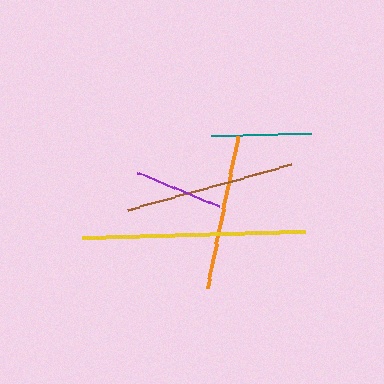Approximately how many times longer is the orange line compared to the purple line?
The orange line is approximately 1.7 times the length of the purple line.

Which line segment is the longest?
The yellow line is the longest at approximately 223 pixels.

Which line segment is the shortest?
The purple line is the shortest at approximately 89 pixels.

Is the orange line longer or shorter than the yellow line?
The yellow line is longer than the orange line.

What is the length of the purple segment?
The purple segment is approximately 89 pixels long.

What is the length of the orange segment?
The orange segment is approximately 155 pixels long.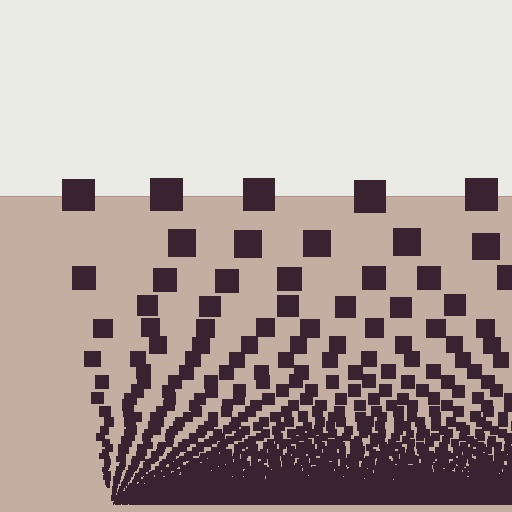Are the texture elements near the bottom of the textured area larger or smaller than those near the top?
Smaller. The gradient is inverted — elements near the bottom are smaller and denser.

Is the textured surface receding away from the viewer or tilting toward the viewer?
The surface appears to tilt toward the viewer. Texture elements get larger and sparser toward the top.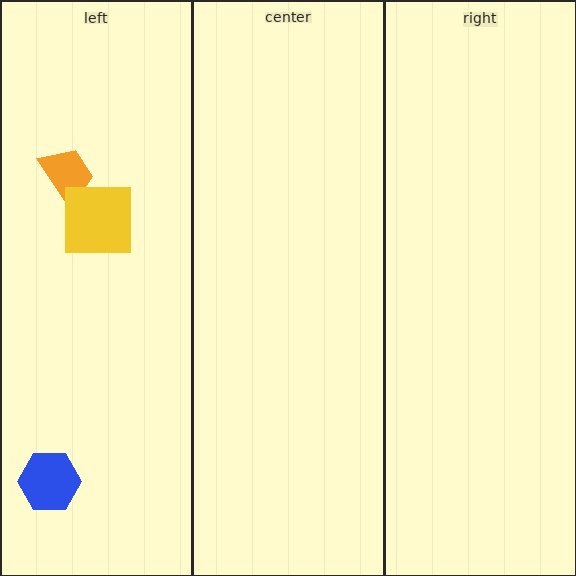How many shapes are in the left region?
3.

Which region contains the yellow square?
The left region.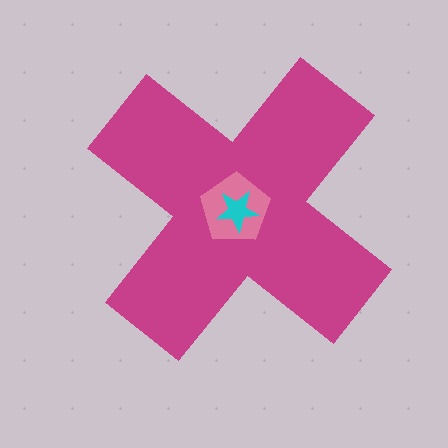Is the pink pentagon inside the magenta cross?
Yes.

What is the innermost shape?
The cyan star.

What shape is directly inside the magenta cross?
The pink pentagon.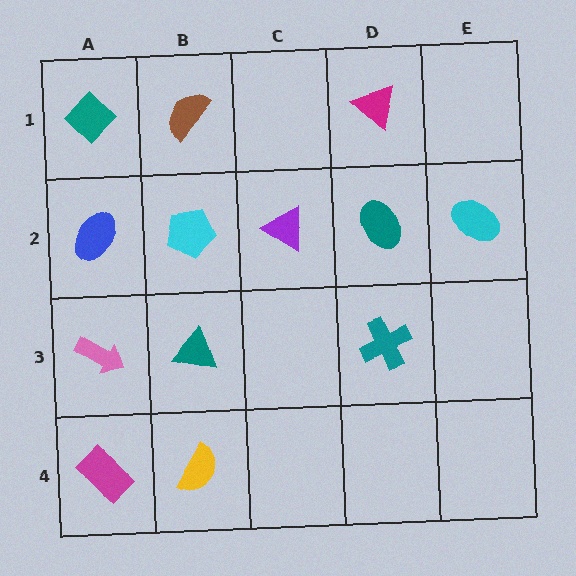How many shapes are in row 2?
5 shapes.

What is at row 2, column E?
A cyan ellipse.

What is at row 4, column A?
A magenta rectangle.